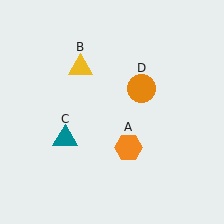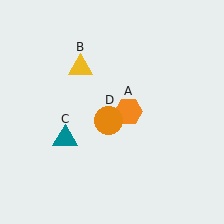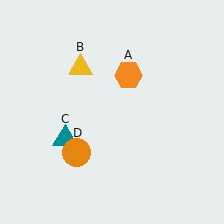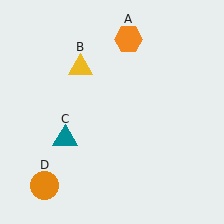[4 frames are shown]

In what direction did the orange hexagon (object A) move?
The orange hexagon (object A) moved up.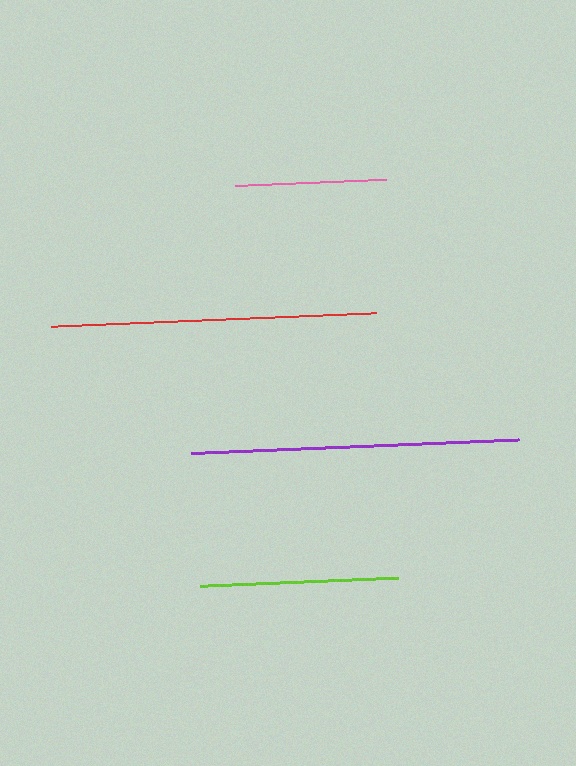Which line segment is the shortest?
The pink line is the shortest at approximately 151 pixels.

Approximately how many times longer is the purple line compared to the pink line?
The purple line is approximately 2.2 times the length of the pink line.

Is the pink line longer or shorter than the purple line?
The purple line is longer than the pink line.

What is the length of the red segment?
The red segment is approximately 325 pixels long.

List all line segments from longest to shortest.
From longest to shortest: purple, red, lime, pink.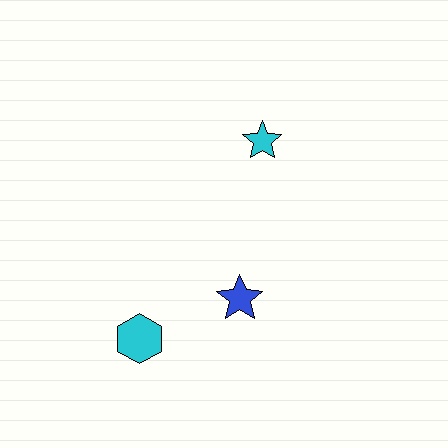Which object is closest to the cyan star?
The blue star is closest to the cyan star.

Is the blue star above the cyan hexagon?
Yes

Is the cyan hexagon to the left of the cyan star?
Yes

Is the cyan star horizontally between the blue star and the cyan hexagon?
No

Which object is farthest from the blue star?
The cyan star is farthest from the blue star.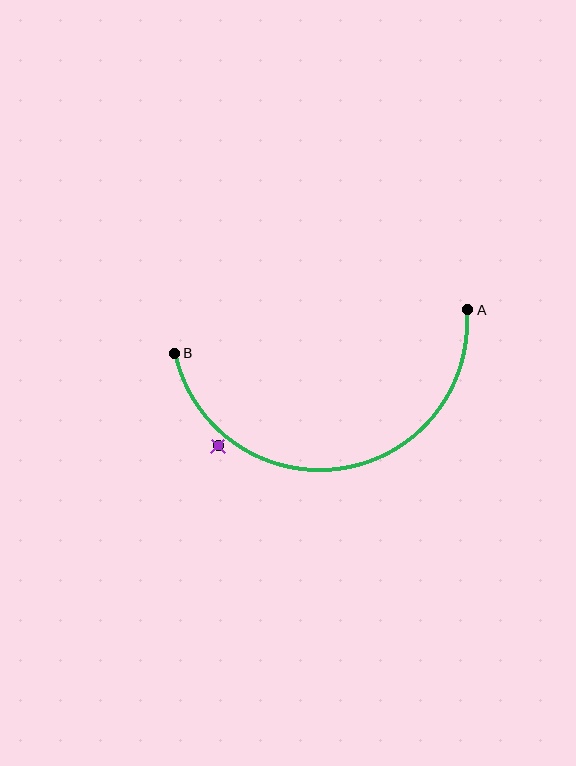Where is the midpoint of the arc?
The arc midpoint is the point on the curve farthest from the straight line joining A and B. It sits below that line.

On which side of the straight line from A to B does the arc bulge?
The arc bulges below the straight line connecting A and B.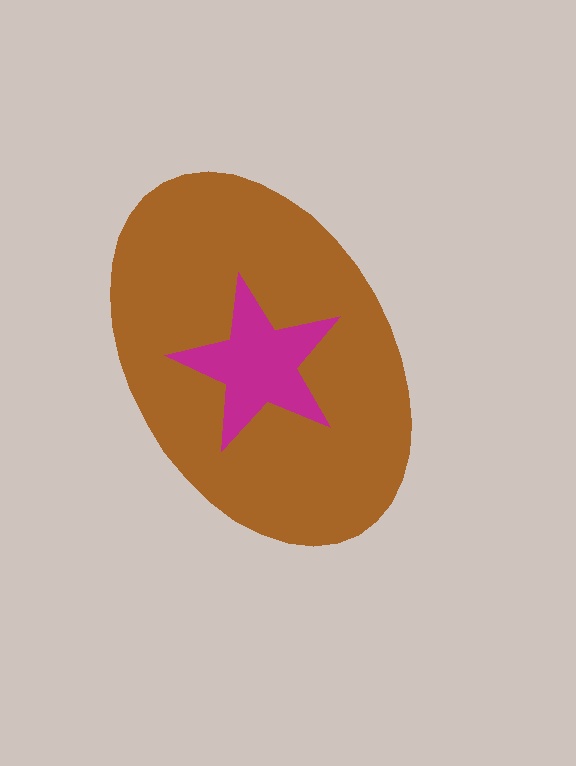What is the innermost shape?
The magenta star.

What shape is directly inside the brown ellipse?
The magenta star.